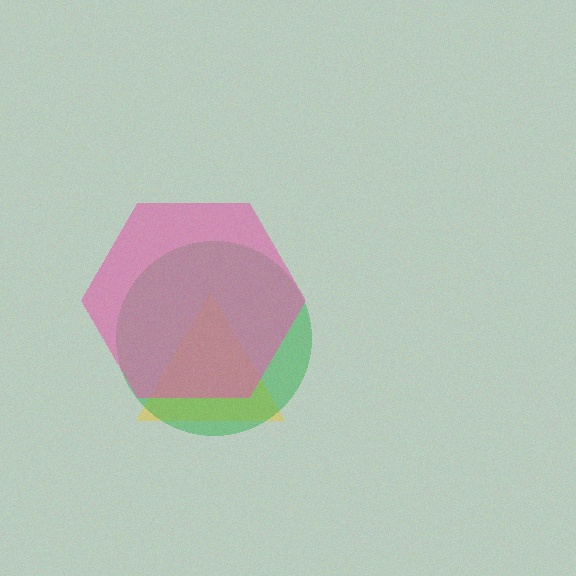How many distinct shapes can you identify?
There are 3 distinct shapes: a yellow triangle, a green circle, a pink hexagon.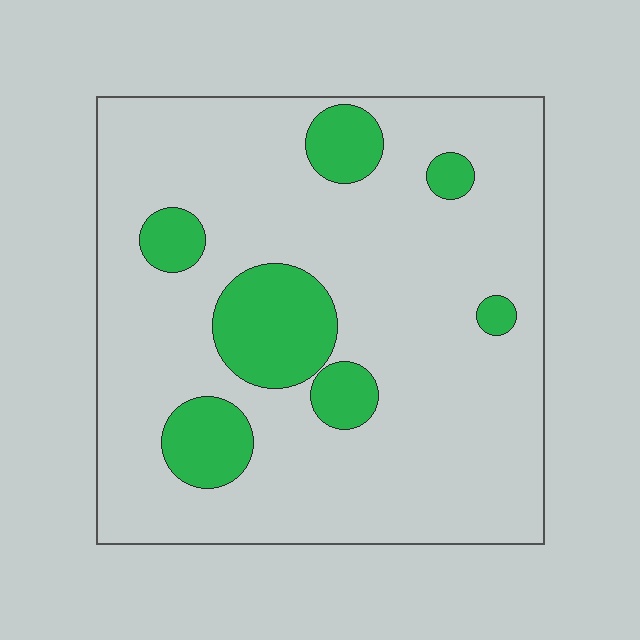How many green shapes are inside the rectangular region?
7.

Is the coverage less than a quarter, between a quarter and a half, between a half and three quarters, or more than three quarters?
Less than a quarter.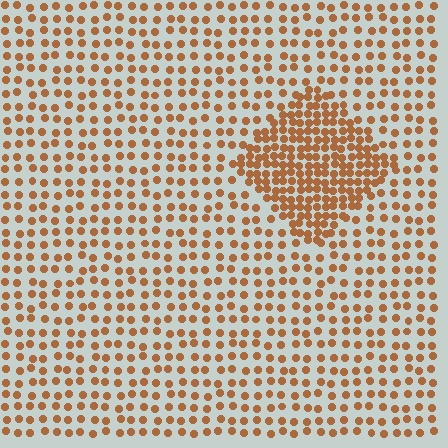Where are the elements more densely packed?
The elements are more densely packed inside the diamond boundary.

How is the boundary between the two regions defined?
The boundary is defined by a change in element density (approximately 2.2x ratio). All elements are the same color, size, and shape.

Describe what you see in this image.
The image contains small brown elements arranged at two different densities. A diamond-shaped region is visible where the elements are more densely packed than the surrounding area.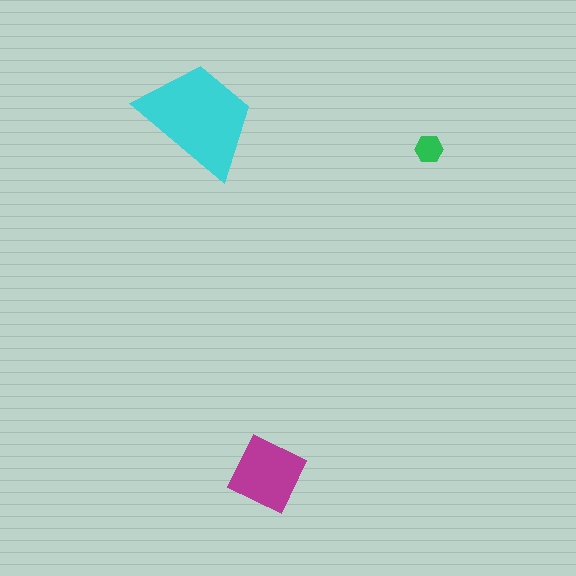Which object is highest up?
The cyan trapezoid is topmost.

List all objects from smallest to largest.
The green hexagon, the magenta square, the cyan trapezoid.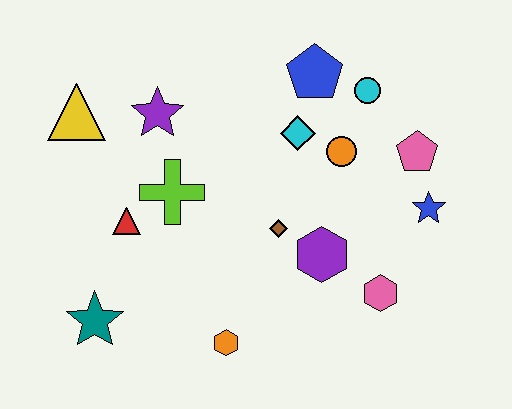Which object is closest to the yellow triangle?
The purple star is closest to the yellow triangle.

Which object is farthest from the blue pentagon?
The teal star is farthest from the blue pentagon.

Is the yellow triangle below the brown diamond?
No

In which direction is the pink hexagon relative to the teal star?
The pink hexagon is to the right of the teal star.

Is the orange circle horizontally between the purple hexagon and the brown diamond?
No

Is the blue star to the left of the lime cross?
No